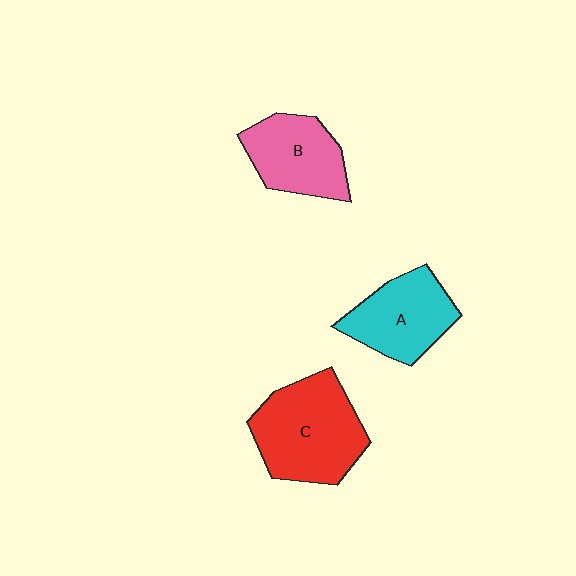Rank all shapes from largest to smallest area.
From largest to smallest: C (red), A (cyan), B (pink).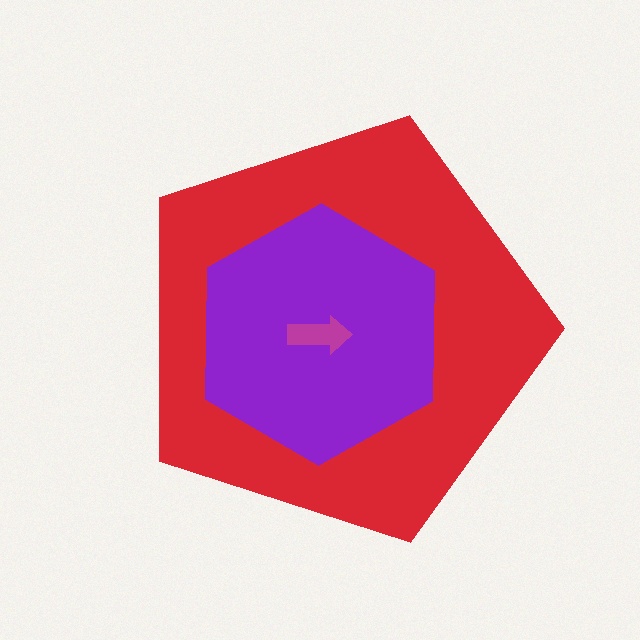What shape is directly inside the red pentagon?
The purple hexagon.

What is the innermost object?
The magenta arrow.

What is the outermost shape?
The red pentagon.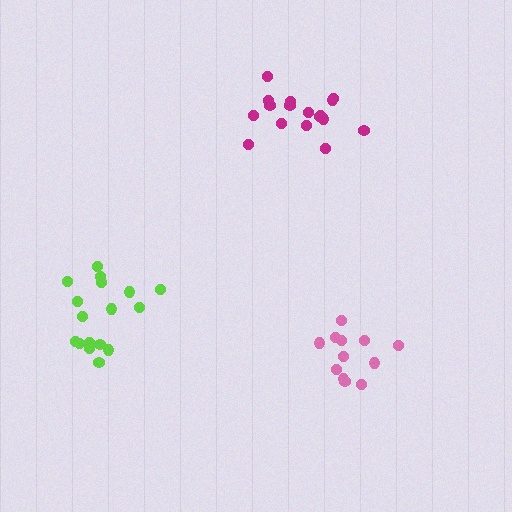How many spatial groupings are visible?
There are 3 spatial groupings.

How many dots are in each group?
Group 1: 17 dots, Group 2: 17 dots, Group 3: 12 dots (46 total).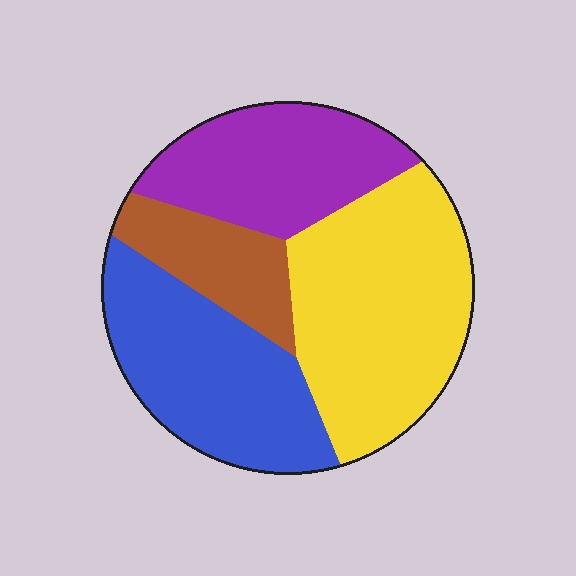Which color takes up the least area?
Brown, at roughly 15%.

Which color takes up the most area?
Yellow, at roughly 35%.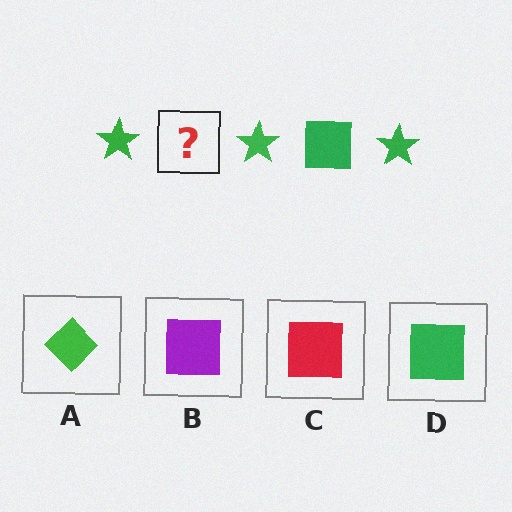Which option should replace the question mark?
Option D.